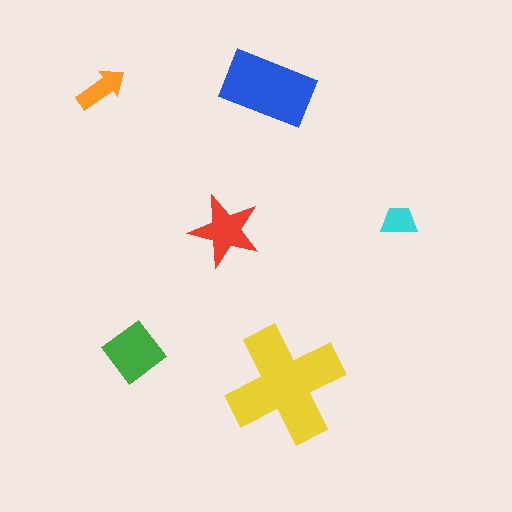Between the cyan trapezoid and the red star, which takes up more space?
The red star.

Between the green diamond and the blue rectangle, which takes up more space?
The blue rectangle.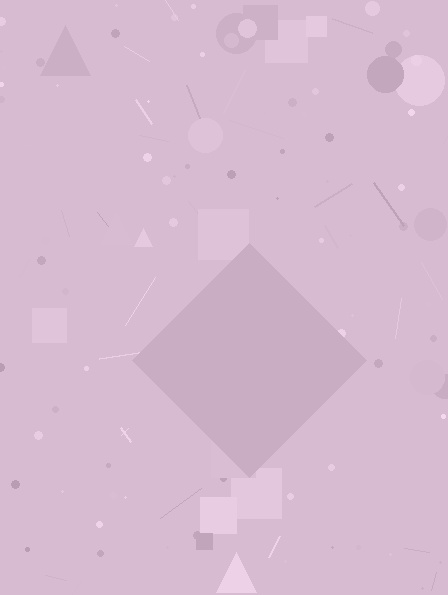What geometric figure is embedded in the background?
A diamond is embedded in the background.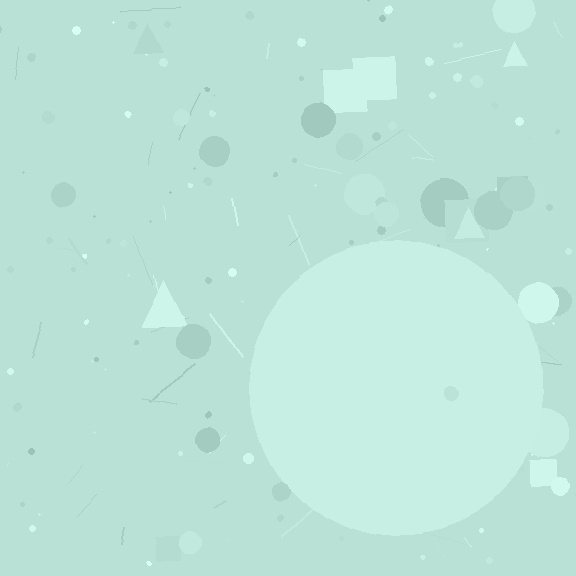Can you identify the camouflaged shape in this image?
The camouflaged shape is a circle.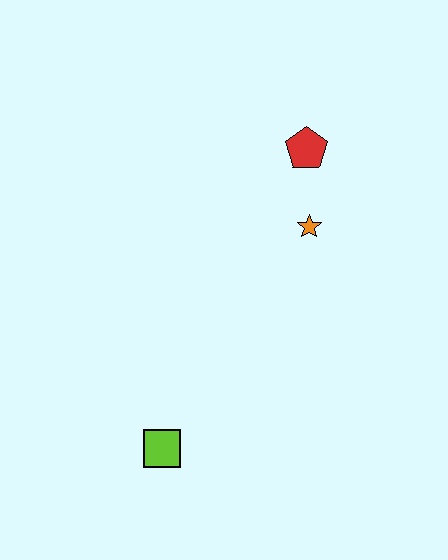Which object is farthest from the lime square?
The red pentagon is farthest from the lime square.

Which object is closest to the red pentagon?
The orange star is closest to the red pentagon.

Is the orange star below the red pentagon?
Yes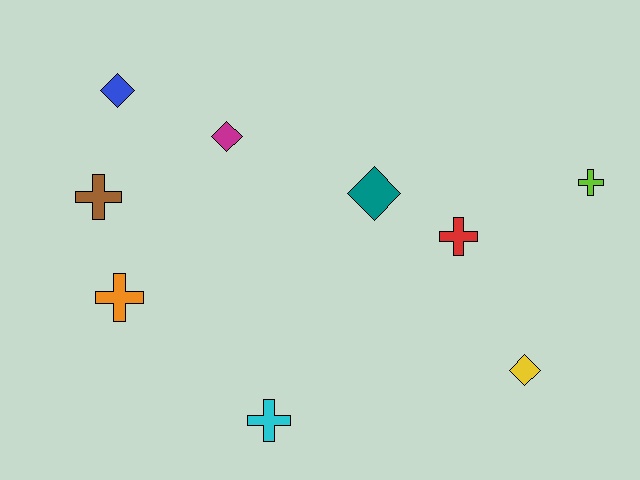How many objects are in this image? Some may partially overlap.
There are 9 objects.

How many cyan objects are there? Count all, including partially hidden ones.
There is 1 cyan object.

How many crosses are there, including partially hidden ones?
There are 5 crosses.